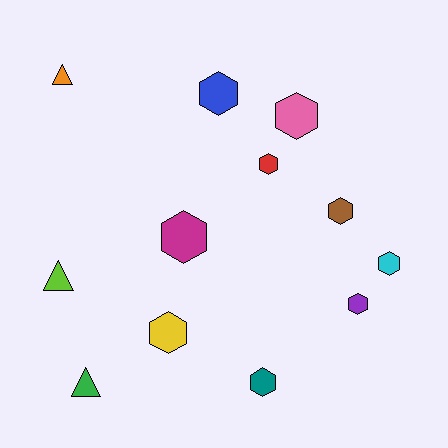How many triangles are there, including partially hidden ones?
There are 3 triangles.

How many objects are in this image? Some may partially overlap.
There are 12 objects.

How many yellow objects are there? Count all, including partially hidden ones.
There is 1 yellow object.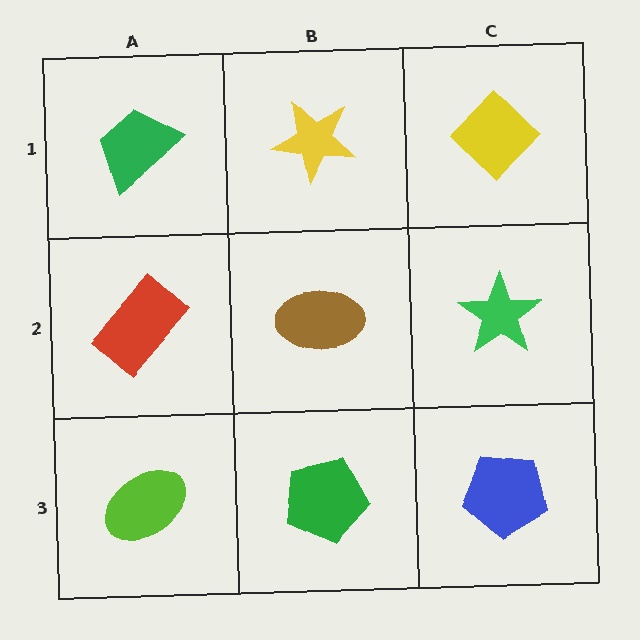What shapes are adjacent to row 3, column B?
A brown ellipse (row 2, column B), a lime ellipse (row 3, column A), a blue pentagon (row 3, column C).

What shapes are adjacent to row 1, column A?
A red rectangle (row 2, column A), a yellow star (row 1, column B).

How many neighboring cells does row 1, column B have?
3.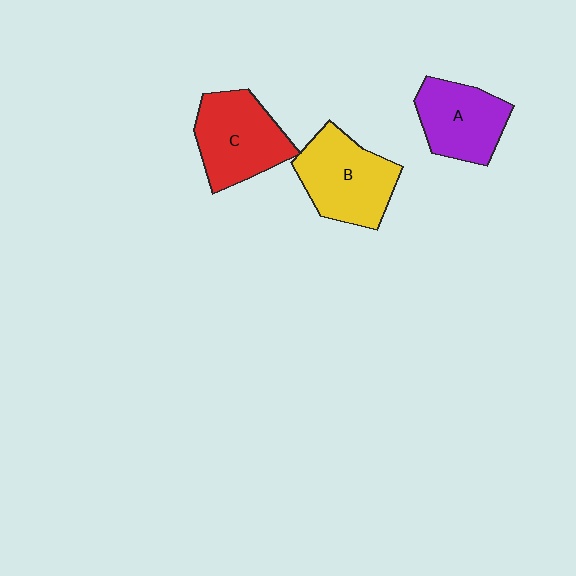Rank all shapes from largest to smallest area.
From largest to smallest: B (yellow), C (red), A (purple).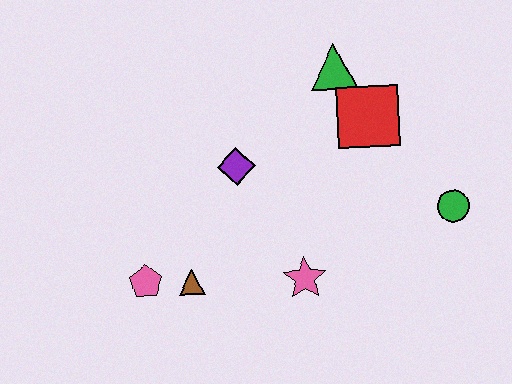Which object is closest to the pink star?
The brown triangle is closest to the pink star.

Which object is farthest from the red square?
The pink pentagon is farthest from the red square.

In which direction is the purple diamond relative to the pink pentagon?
The purple diamond is above the pink pentagon.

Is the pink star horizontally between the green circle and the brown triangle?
Yes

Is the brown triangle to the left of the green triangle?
Yes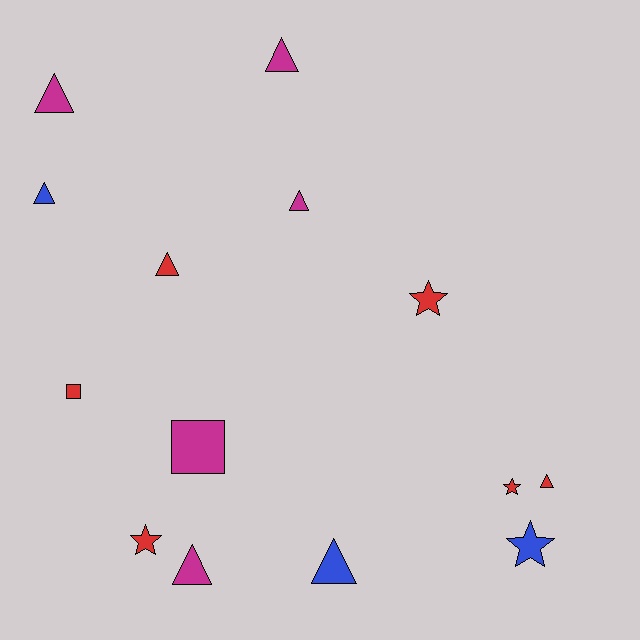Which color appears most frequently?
Red, with 6 objects.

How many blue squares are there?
There are no blue squares.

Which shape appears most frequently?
Triangle, with 8 objects.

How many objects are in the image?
There are 14 objects.